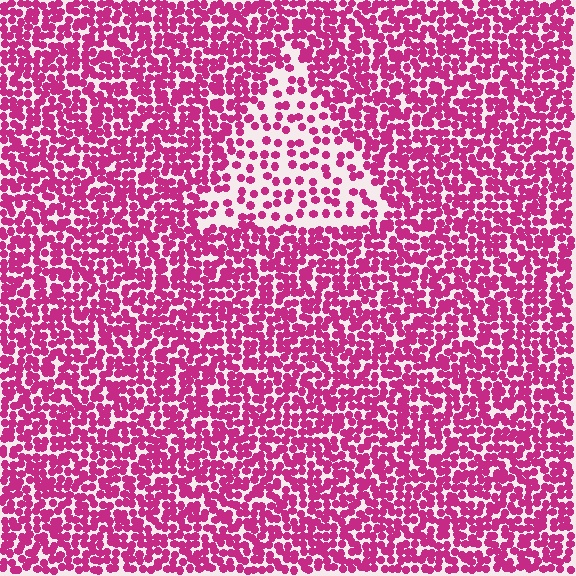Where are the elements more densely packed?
The elements are more densely packed outside the triangle boundary.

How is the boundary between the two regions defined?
The boundary is defined by a change in element density (approximately 2.3x ratio). All elements are the same color, size, and shape.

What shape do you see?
I see a triangle.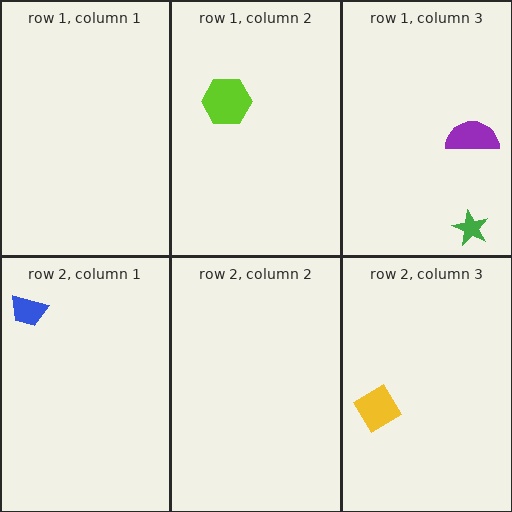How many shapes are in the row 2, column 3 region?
1.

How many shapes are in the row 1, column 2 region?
1.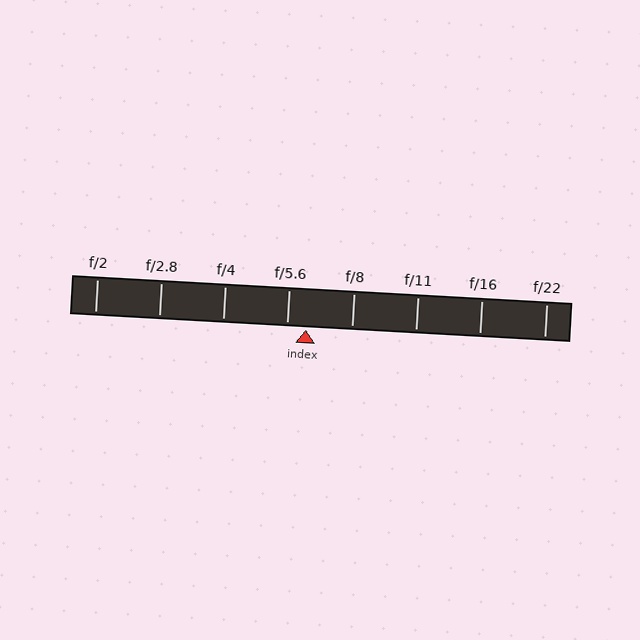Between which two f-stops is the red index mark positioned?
The index mark is between f/5.6 and f/8.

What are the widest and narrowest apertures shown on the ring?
The widest aperture shown is f/2 and the narrowest is f/22.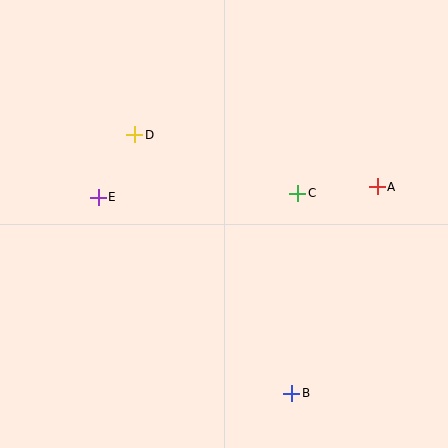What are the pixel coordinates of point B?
Point B is at (292, 393).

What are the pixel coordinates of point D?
Point D is at (135, 135).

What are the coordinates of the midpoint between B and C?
The midpoint between B and C is at (295, 293).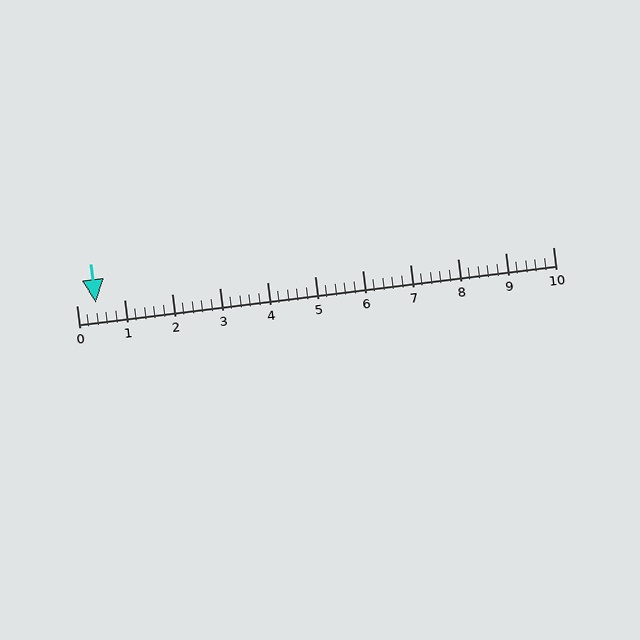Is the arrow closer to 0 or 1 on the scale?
The arrow is closer to 0.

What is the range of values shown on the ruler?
The ruler shows values from 0 to 10.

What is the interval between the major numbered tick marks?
The major tick marks are spaced 1 units apart.